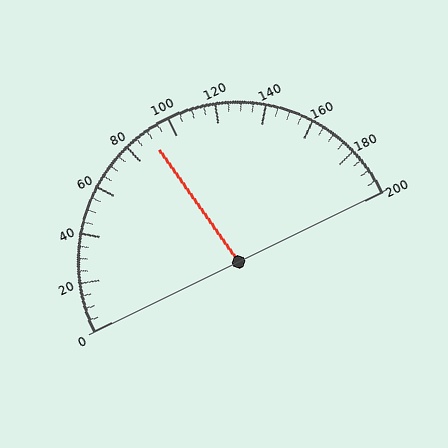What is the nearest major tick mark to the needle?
The nearest major tick mark is 80.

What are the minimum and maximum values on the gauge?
The gauge ranges from 0 to 200.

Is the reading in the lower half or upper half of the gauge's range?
The reading is in the lower half of the range (0 to 200).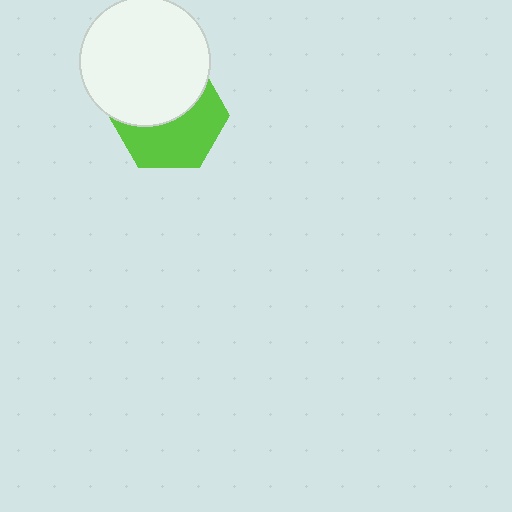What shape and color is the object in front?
The object in front is a white circle.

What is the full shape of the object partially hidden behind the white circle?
The partially hidden object is a lime hexagon.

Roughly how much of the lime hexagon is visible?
About half of it is visible (roughly 51%).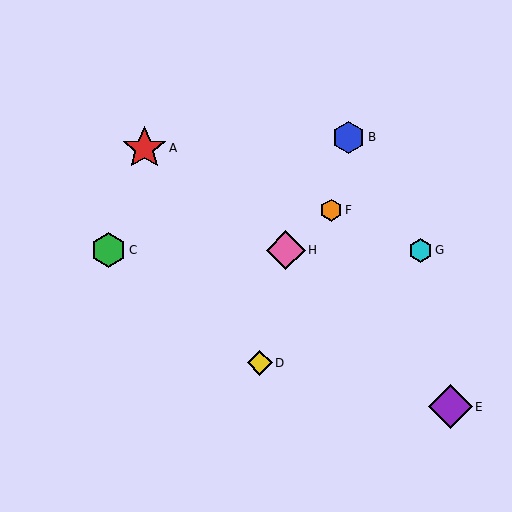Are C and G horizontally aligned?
Yes, both are at y≈250.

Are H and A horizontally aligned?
No, H is at y≈250 and A is at y≈148.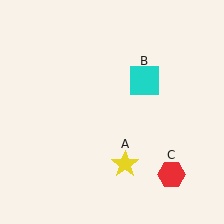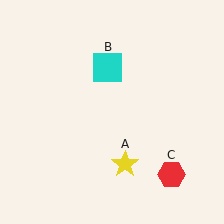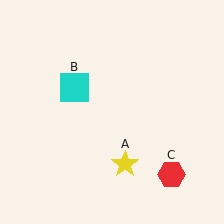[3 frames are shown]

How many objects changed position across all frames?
1 object changed position: cyan square (object B).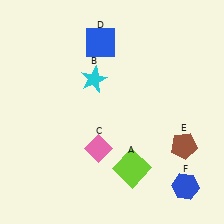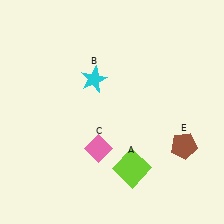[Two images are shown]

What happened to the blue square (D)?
The blue square (D) was removed in Image 2. It was in the top-left area of Image 1.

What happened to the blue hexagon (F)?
The blue hexagon (F) was removed in Image 2. It was in the bottom-right area of Image 1.